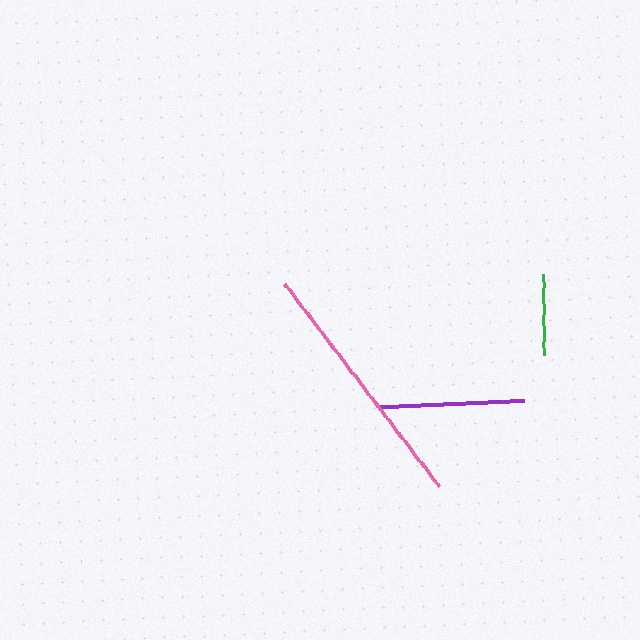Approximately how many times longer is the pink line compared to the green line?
The pink line is approximately 3.1 times the length of the green line.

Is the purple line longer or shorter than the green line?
The purple line is longer than the green line.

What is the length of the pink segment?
The pink segment is approximately 255 pixels long.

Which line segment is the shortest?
The green line is the shortest at approximately 81 pixels.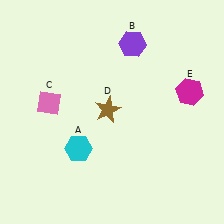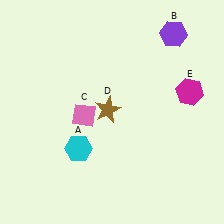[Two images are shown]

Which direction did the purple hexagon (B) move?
The purple hexagon (B) moved right.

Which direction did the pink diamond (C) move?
The pink diamond (C) moved right.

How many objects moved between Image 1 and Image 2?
2 objects moved between the two images.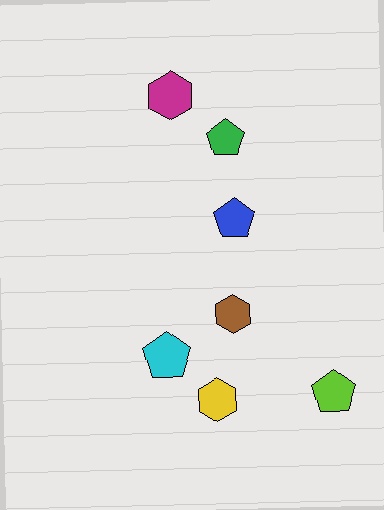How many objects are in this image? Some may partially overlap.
There are 7 objects.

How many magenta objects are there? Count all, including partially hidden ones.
There is 1 magenta object.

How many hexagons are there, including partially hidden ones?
There are 3 hexagons.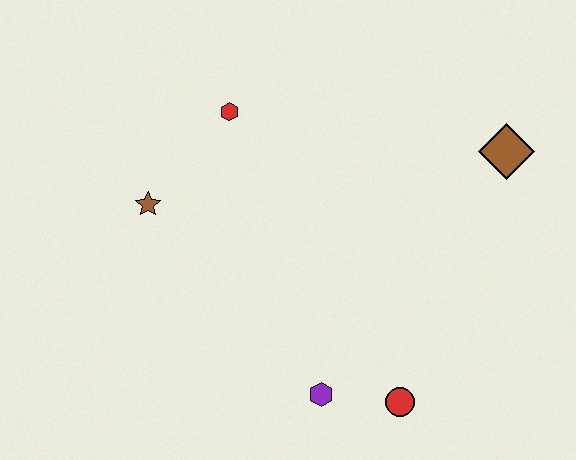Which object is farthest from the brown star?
The brown diamond is farthest from the brown star.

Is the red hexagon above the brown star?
Yes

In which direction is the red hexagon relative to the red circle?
The red hexagon is above the red circle.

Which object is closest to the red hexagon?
The brown star is closest to the red hexagon.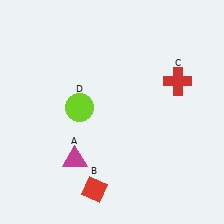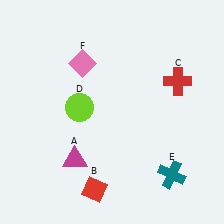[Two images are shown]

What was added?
A teal cross (E), a pink diamond (F) were added in Image 2.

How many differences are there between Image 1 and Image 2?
There are 2 differences between the two images.